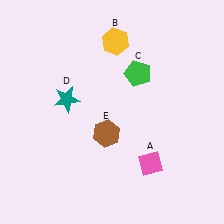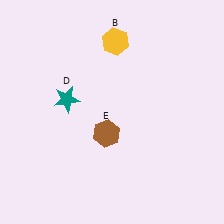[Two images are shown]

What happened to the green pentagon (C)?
The green pentagon (C) was removed in Image 2. It was in the top-right area of Image 1.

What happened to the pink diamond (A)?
The pink diamond (A) was removed in Image 2. It was in the bottom-right area of Image 1.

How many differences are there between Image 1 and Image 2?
There are 2 differences between the two images.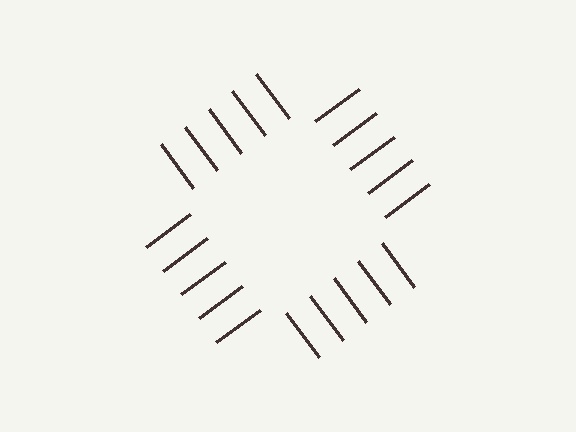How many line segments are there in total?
20 — 5 along each of the 4 edges.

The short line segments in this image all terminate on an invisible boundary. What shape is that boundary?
An illusory square — the line segments terminate on its edges but no continuous stroke is drawn.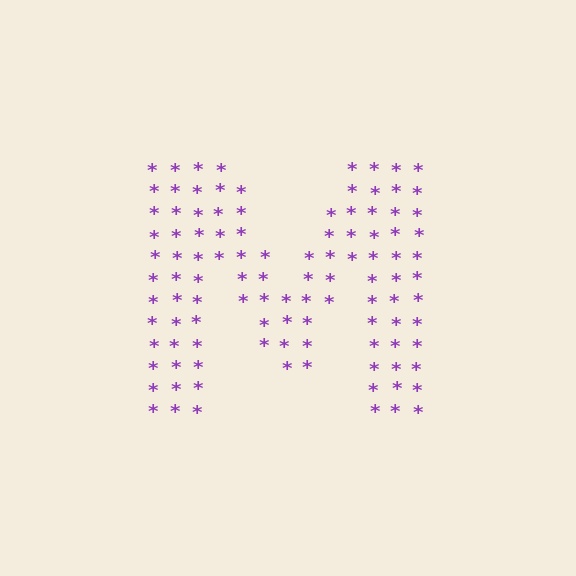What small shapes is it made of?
It is made of small asterisks.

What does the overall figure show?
The overall figure shows the letter M.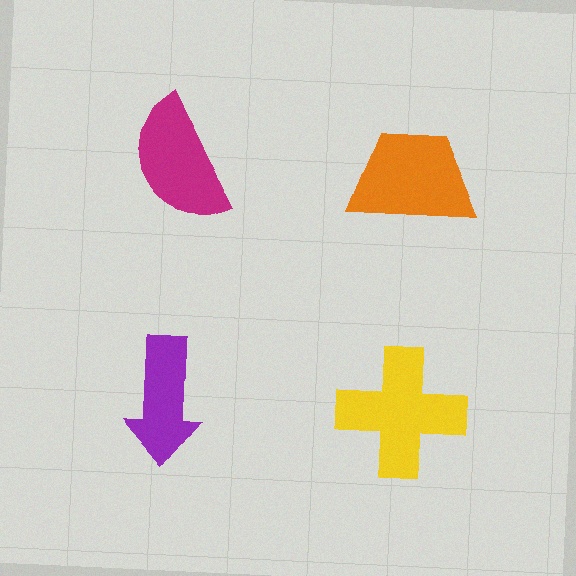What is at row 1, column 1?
A magenta semicircle.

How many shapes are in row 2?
2 shapes.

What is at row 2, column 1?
A purple arrow.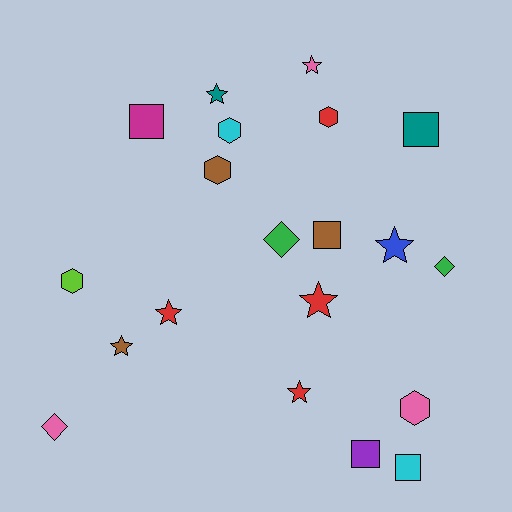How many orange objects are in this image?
There are no orange objects.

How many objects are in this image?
There are 20 objects.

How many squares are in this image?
There are 5 squares.